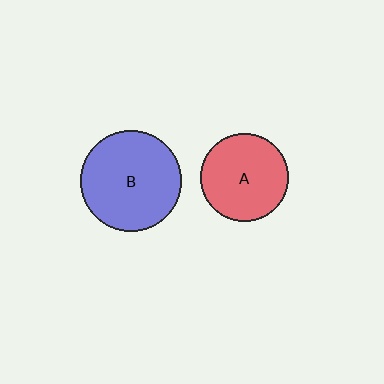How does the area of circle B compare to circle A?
Approximately 1.3 times.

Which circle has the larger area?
Circle B (blue).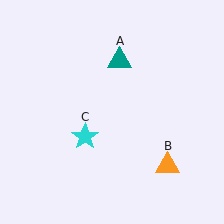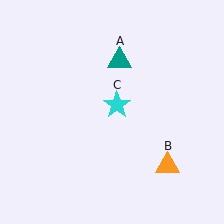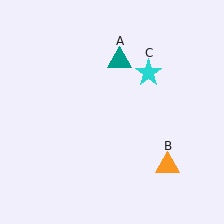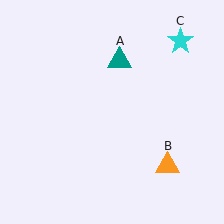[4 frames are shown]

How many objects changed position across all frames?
1 object changed position: cyan star (object C).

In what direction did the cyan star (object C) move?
The cyan star (object C) moved up and to the right.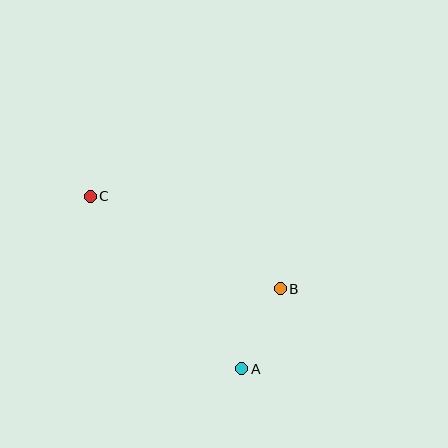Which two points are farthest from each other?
Points A and C are farthest from each other.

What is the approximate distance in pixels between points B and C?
The distance between B and C is approximately 212 pixels.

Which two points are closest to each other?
Points A and B are closest to each other.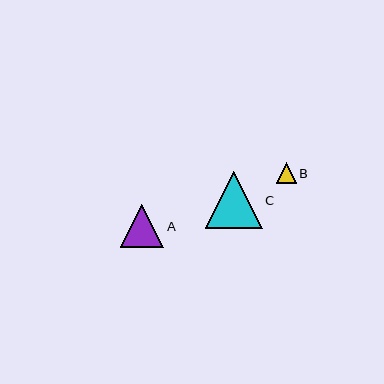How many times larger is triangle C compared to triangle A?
Triangle C is approximately 1.3 times the size of triangle A.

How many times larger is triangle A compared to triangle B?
Triangle A is approximately 2.1 times the size of triangle B.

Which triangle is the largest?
Triangle C is the largest with a size of approximately 57 pixels.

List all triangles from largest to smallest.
From largest to smallest: C, A, B.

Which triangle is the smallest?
Triangle B is the smallest with a size of approximately 20 pixels.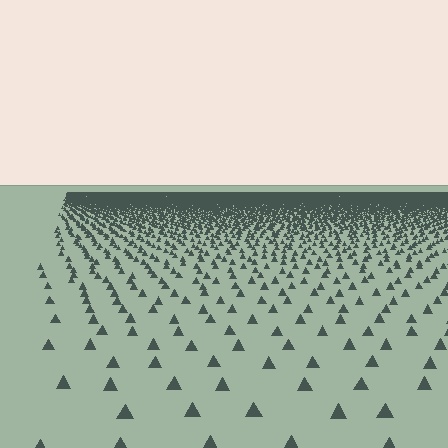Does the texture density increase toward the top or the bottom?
Density increases toward the top.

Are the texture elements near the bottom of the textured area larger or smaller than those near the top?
Larger. Near the bottom, elements are closer to the viewer and appear at a bigger on-screen size.